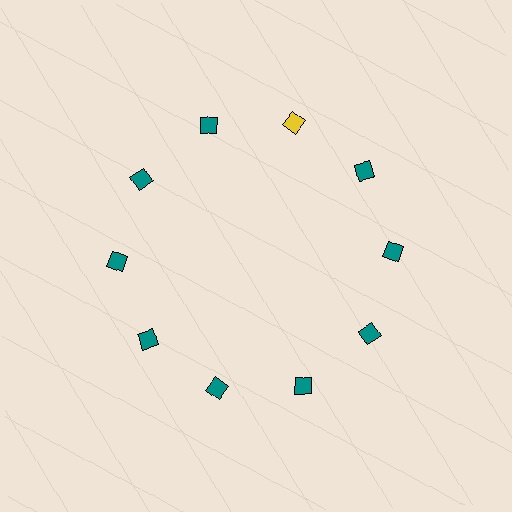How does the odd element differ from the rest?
It has a different color: yellow instead of teal.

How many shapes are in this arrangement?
There are 10 shapes arranged in a ring pattern.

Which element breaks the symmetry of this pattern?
The yellow square at roughly the 1 o'clock position breaks the symmetry. All other shapes are teal squares.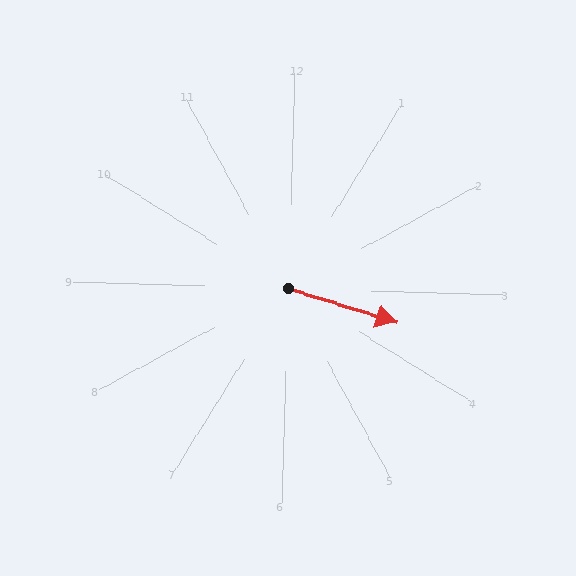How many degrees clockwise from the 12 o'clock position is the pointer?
Approximately 106 degrees.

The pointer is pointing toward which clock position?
Roughly 4 o'clock.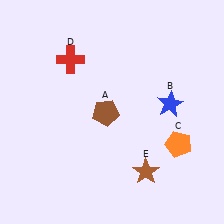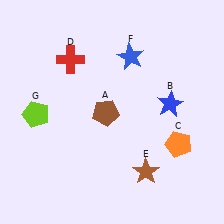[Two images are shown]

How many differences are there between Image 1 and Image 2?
There are 2 differences between the two images.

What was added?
A blue star (F), a lime pentagon (G) were added in Image 2.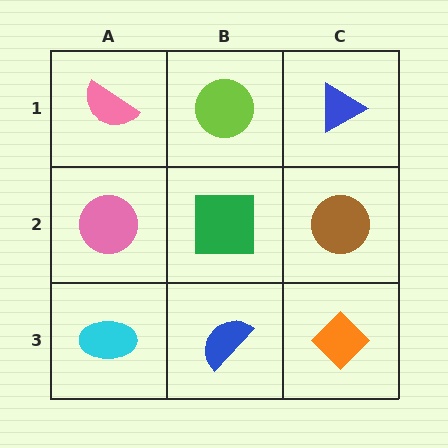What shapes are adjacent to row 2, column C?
A blue triangle (row 1, column C), an orange diamond (row 3, column C), a green square (row 2, column B).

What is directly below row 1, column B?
A green square.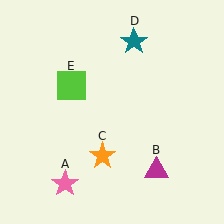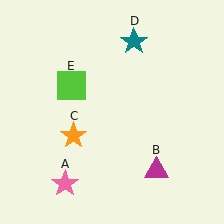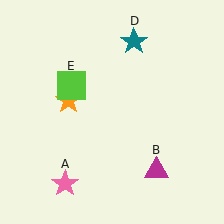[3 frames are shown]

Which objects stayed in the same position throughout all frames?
Pink star (object A) and magenta triangle (object B) and teal star (object D) and lime square (object E) remained stationary.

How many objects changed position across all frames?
1 object changed position: orange star (object C).